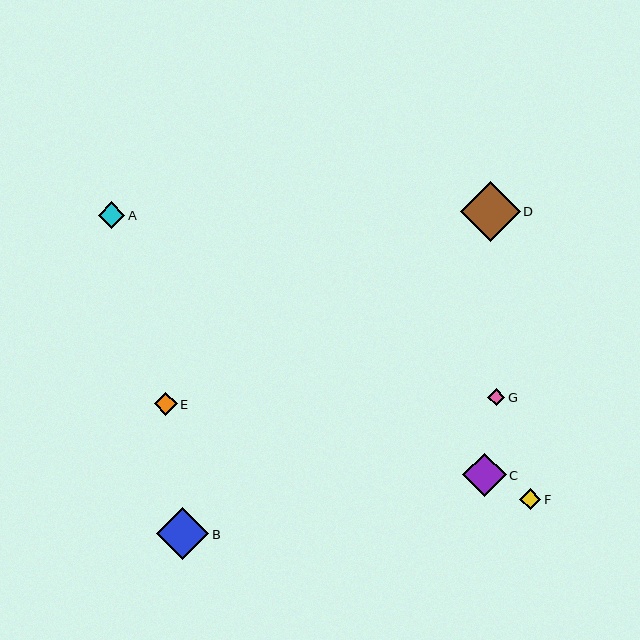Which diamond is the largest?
Diamond D is the largest with a size of approximately 60 pixels.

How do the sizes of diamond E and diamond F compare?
Diamond E and diamond F are approximately the same size.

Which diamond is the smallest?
Diamond G is the smallest with a size of approximately 17 pixels.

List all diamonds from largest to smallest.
From largest to smallest: D, B, C, A, E, F, G.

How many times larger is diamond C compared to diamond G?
Diamond C is approximately 2.6 times the size of diamond G.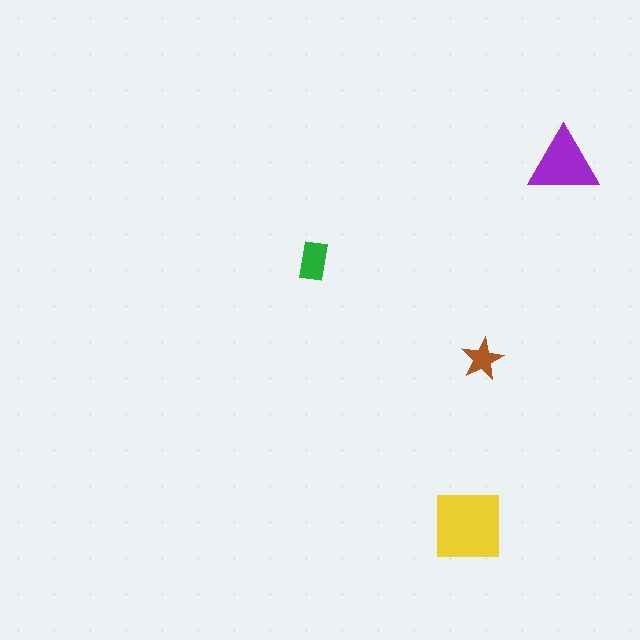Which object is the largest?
The yellow square.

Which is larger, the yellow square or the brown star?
The yellow square.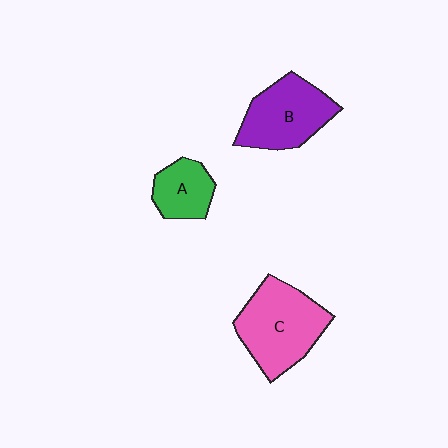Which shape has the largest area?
Shape C (pink).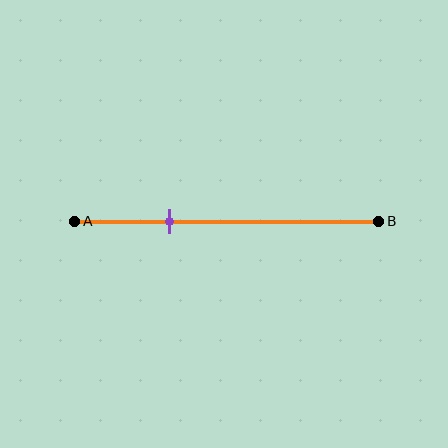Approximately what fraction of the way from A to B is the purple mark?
The purple mark is approximately 30% of the way from A to B.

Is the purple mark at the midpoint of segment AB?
No, the mark is at about 30% from A, not at the 50% midpoint.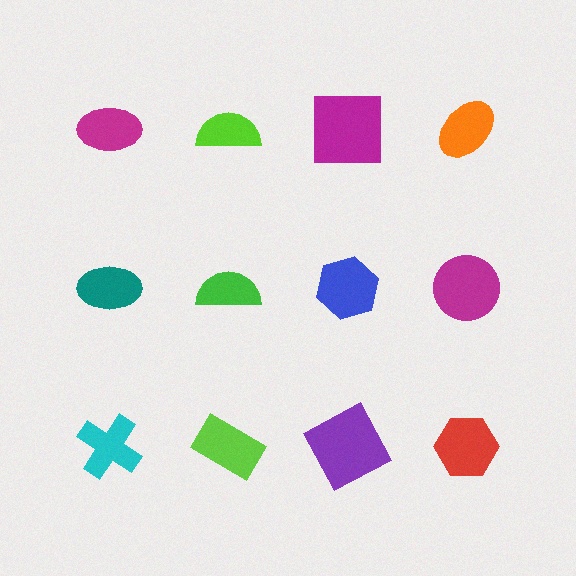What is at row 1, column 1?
A magenta ellipse.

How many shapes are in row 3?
4 shapes.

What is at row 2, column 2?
A green semicircle.